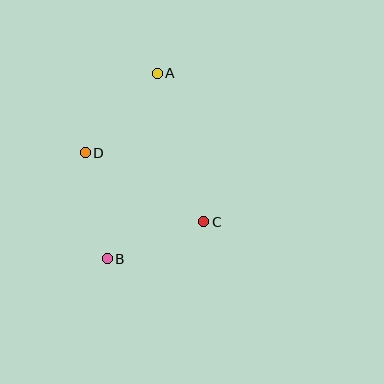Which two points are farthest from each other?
Points A and B are farthest from each other.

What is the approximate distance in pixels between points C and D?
The distance between C and D is approximately 137 pixels.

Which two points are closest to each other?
Points B and C are closest to each other.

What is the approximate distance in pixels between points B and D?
The distance between B and D is approximately 108 pixels.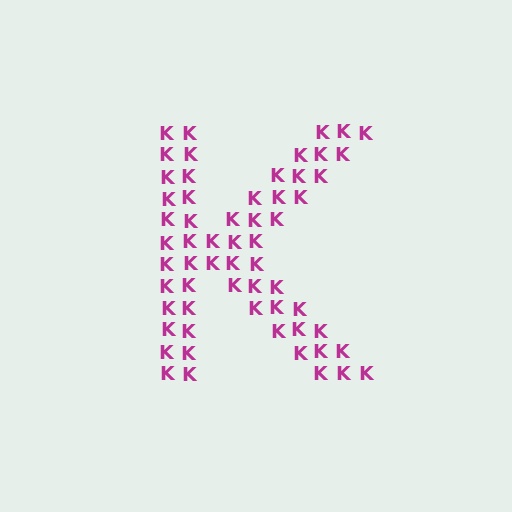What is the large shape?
The large shape is the letter K.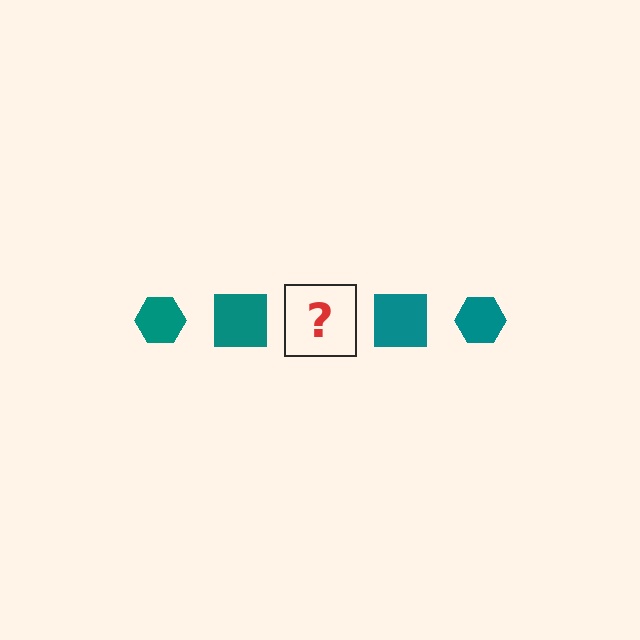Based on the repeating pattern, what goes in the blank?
The blank should be a teal hexagon.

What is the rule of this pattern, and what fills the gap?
The rule is that the pattern cycles through hexagon, square shapes in teal. The gap should be filled with a teal hexagon.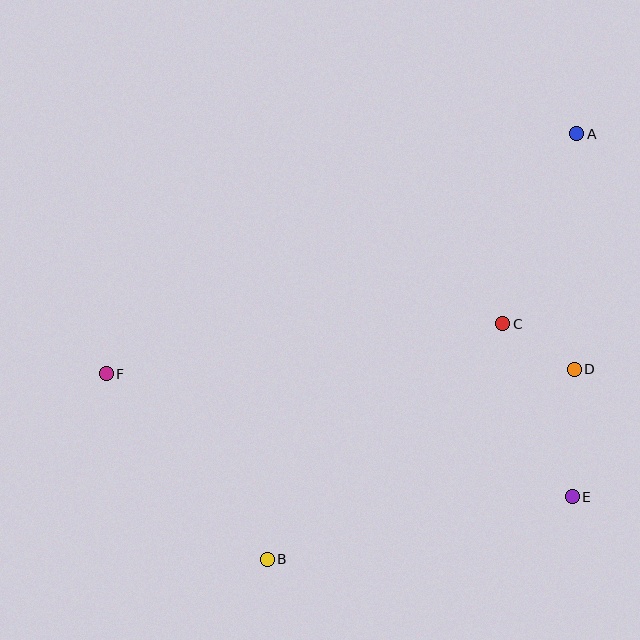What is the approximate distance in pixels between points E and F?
The distance between E and F is approximately 482 pixels.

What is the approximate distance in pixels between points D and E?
The distance between D and E is approximately 128 pixels.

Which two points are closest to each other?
Points C and D are closest to each other.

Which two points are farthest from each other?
Points A and F are farthest from each other.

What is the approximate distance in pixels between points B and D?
The distance between B and D is approximately 361 pixels.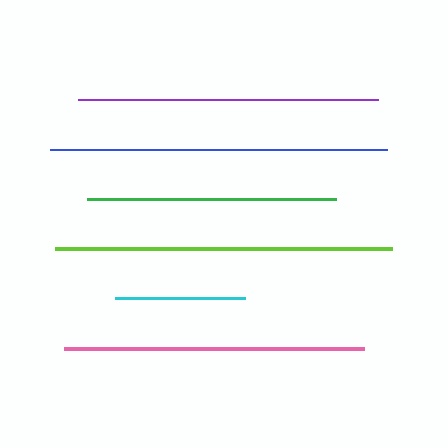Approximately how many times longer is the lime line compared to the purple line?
The lime line is approximately 1.1 times the length of the purple line.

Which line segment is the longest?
The blue line is the longest at approximately 338 pixels.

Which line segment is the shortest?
The cyan line is the shortest at approximately 130 pixels.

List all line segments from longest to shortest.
From longest to shortest: blue, lime, purple, pink, green, cyan.